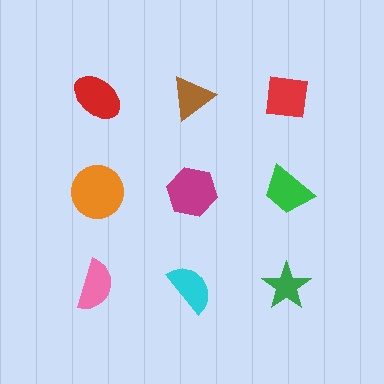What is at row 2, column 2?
A magenta hexagon.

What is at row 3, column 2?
A cyan semicircle.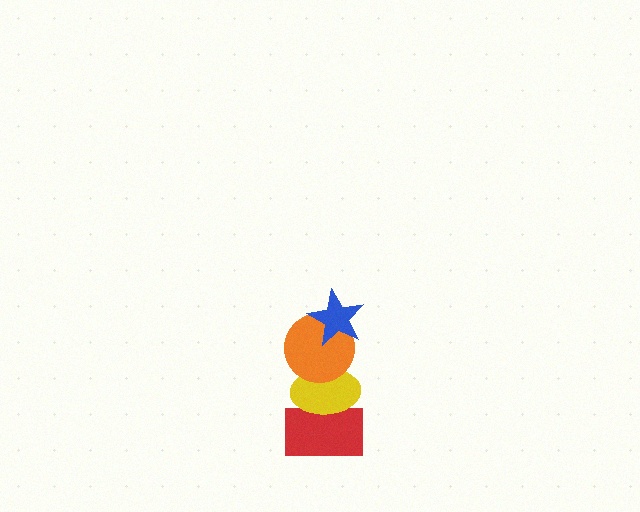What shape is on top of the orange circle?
The blue star is on top of the orange circle.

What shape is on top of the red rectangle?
The yellow ellipse is on top of the red rectangle.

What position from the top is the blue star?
The blue star is 1st from the top.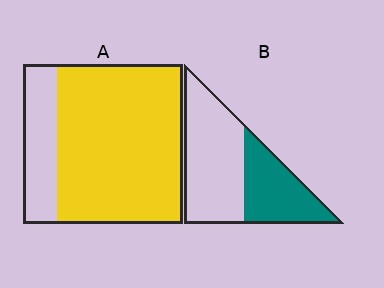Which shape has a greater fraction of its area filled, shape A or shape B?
Shape A.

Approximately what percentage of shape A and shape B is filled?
A is approximately 80% and B is approximately 40%.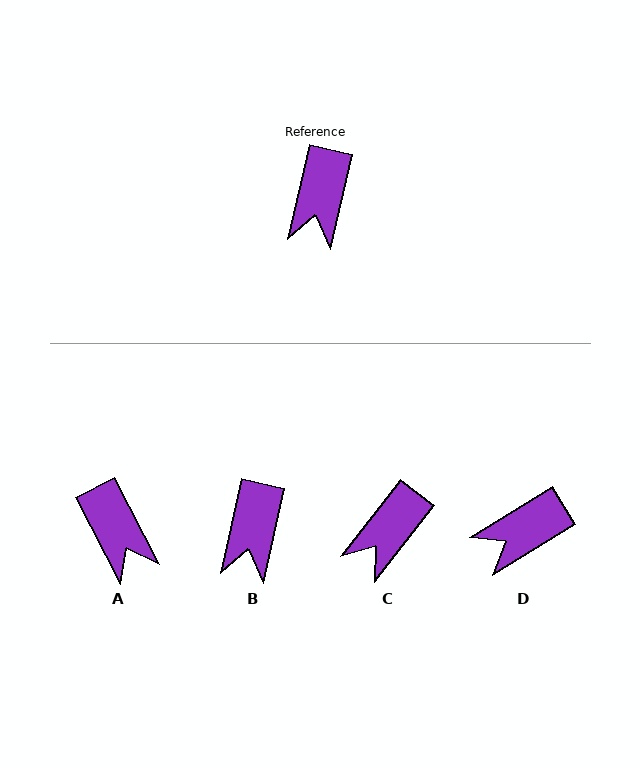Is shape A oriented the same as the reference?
No, it is off by about 40 degrees.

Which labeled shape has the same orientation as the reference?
B.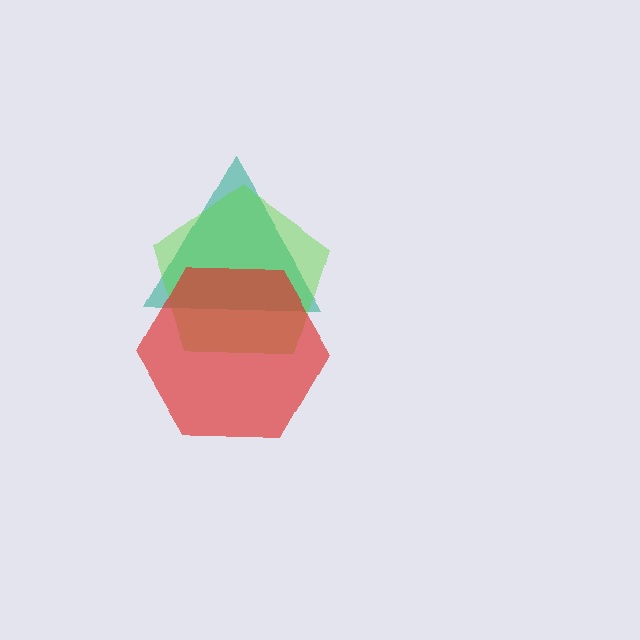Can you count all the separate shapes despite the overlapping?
Yes, there are 3 separate shapes.